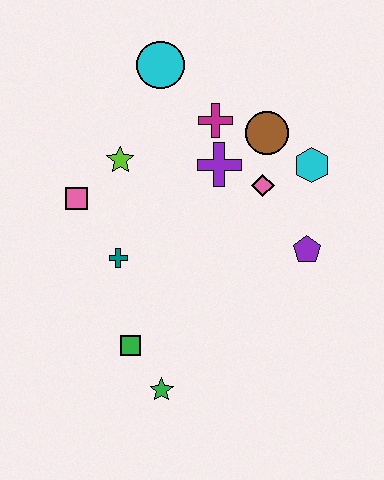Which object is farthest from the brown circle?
The green star is farthest from the brown circle.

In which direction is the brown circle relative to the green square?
The brown circle is above the green square.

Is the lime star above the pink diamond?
Yes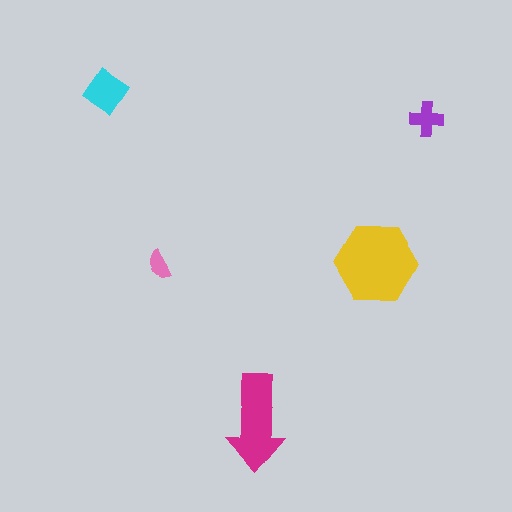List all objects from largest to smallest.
The yellow hexagon, the magenta arrow, the cyan diamond, the purple cross, the pink semicircle.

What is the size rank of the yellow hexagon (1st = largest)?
1st.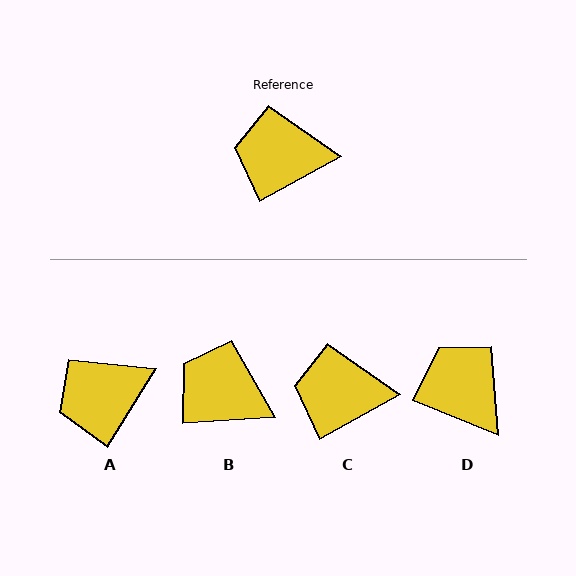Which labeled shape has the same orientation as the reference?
C.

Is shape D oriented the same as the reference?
No, it is off by about 50 degrees.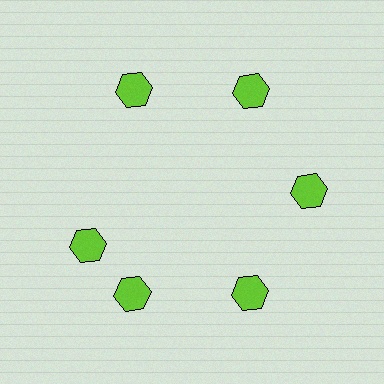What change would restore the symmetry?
The symmetry would be restored by rotating it back into even spacing with its neighbors so that all 6 hexagons sit at equal angles and equal distance from the center.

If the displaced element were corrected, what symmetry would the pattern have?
It would have 6-fold rotational symmetry — the pattern would map onto itself every 60 degrees.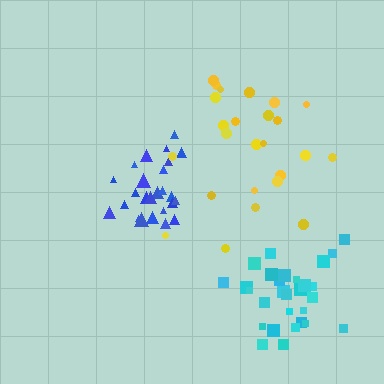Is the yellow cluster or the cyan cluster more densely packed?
Cyan.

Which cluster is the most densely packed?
Blue.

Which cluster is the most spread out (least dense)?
Yellow.